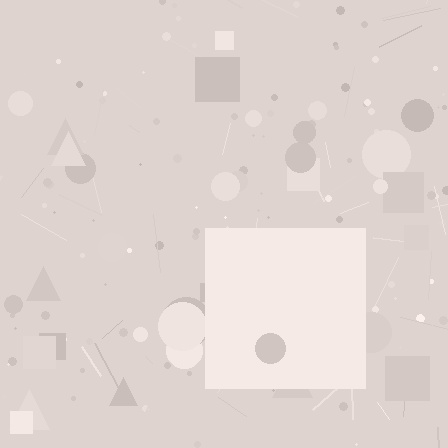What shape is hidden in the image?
A square is hidden in the image.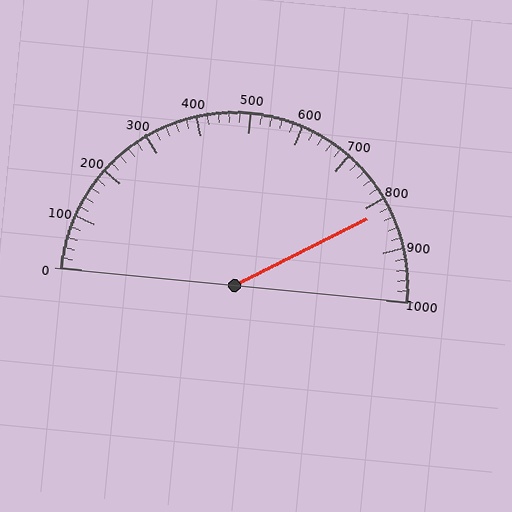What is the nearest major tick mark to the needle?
The nearest major tick mark is 800.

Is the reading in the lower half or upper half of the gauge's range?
The reading is in the upper half of the range (0 to 1000).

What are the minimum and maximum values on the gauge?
The gauge ranges from 0 to 1000.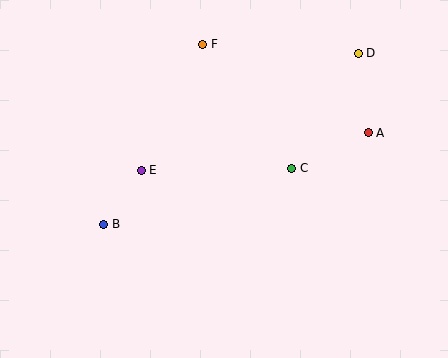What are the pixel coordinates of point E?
Point E is at (141, 170).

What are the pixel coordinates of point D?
Point D is at (358, 53).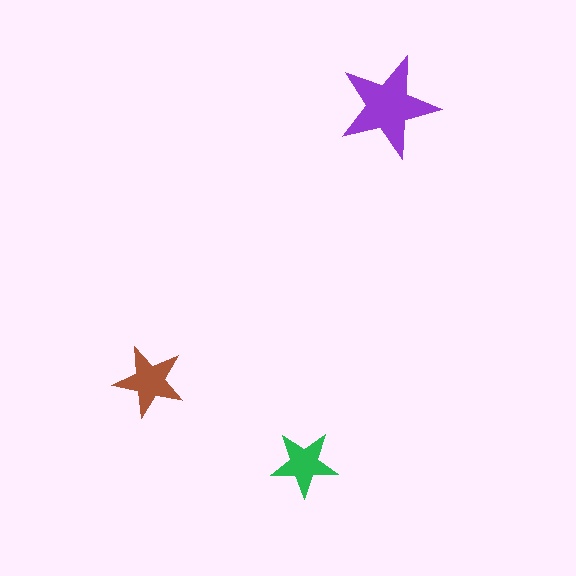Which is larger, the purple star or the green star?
The purple one.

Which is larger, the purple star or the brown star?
The purple one.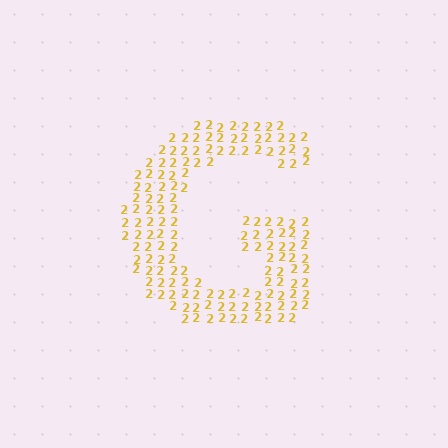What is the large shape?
The large shape is the letter G.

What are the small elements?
The small elements are digit 2's.